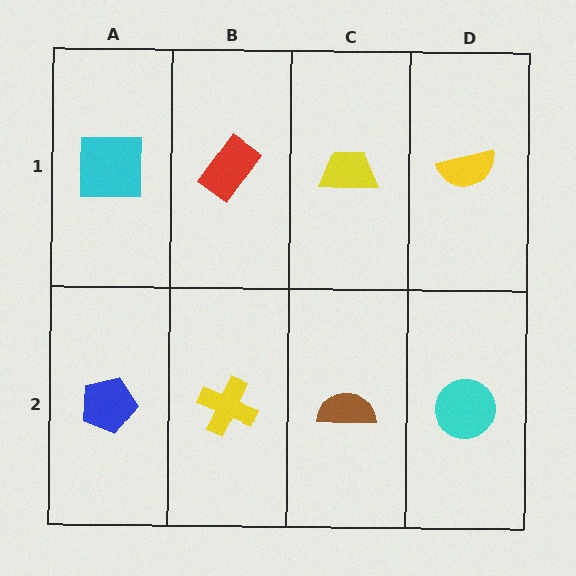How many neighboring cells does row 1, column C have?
3.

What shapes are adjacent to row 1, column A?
A blue pentagon (row 2, column A), a red rectangle (row 1, column B).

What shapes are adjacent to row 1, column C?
A brown semicircle (row 2, column C), a red rectangle (row 1, column B), a yellow semicircle (row 1, column D).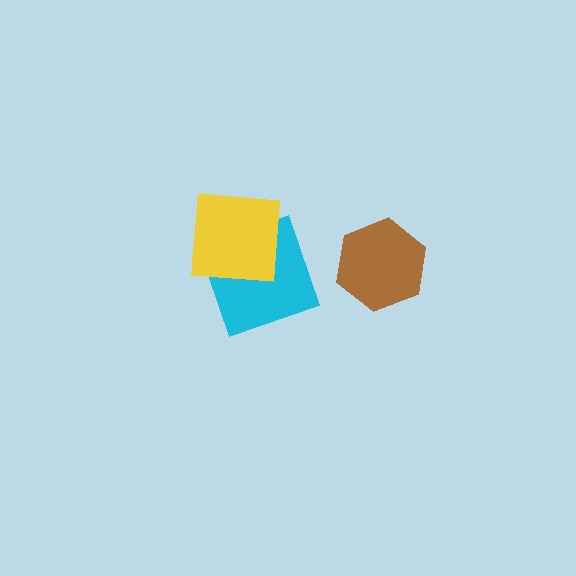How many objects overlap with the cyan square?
1 object overlaps with the cyan square.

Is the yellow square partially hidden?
No, no other shape covers it.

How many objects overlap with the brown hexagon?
0 objects overlap with the brown hexagon.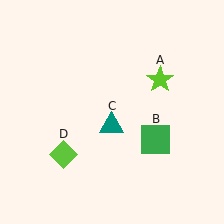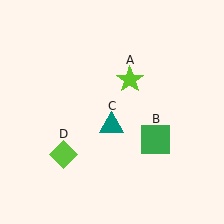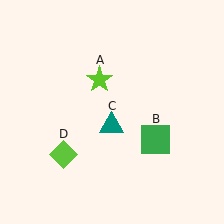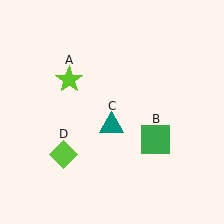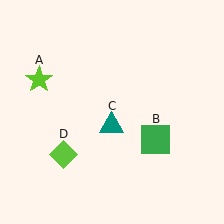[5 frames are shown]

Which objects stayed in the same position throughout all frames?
Green square (object B) and teal triangle (object C) and lime diamond (object D) remained stationary.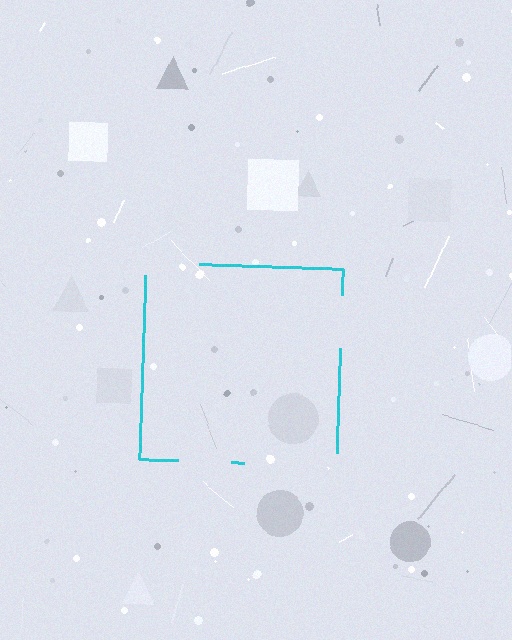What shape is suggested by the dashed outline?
The dashed outline suggests a square.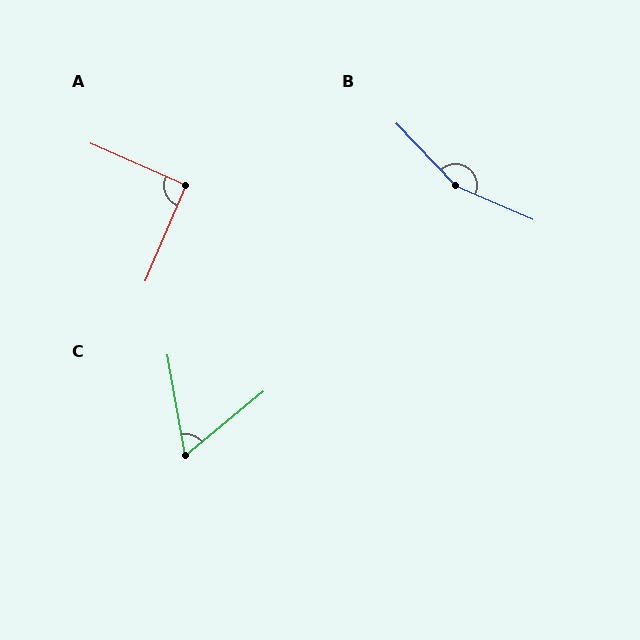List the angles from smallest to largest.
C (60°), A (91°), B (157°).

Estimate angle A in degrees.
Approximately 91 degrees.